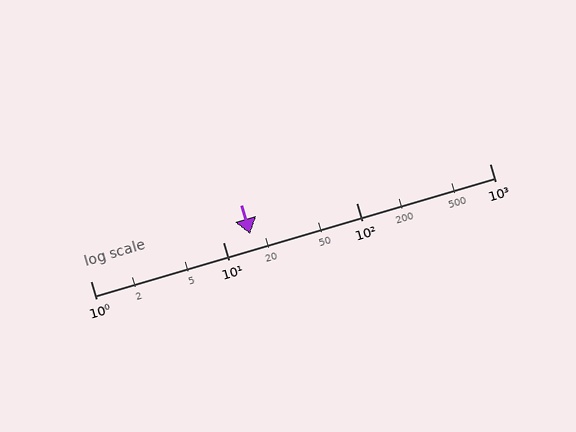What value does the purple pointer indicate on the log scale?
The pointer indicates approximately 16.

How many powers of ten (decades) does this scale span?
The scale spans 3 decades, from 1 to 1000.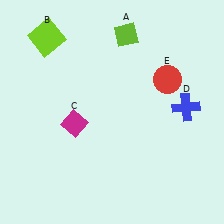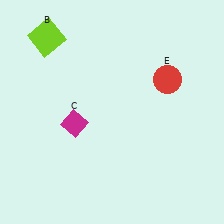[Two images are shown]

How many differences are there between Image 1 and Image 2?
There are 2 differences between the two images.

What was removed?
The lime diamond (A), the blue cross (D) were removed in Image 2.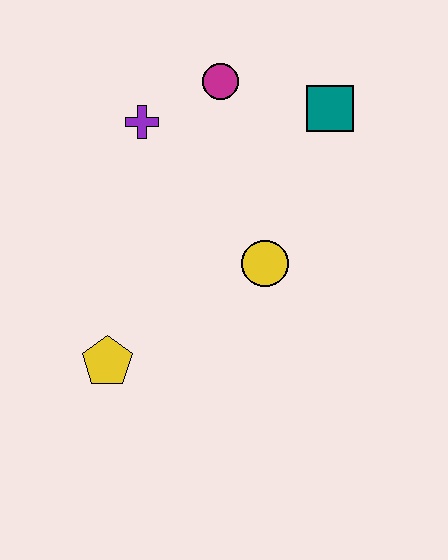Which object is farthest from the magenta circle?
The yellow pentagon is farthest from the magenta circle.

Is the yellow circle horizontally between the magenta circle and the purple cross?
No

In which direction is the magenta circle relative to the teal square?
The magenta circle is to the left of the teal square.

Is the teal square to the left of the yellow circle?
No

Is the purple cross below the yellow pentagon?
No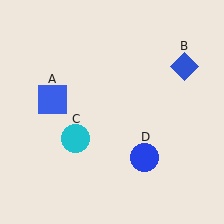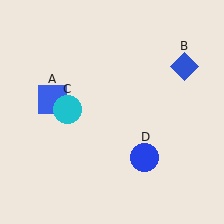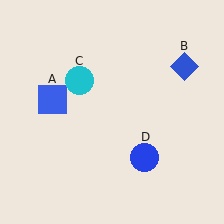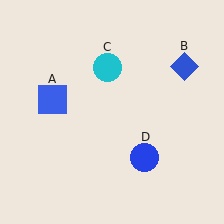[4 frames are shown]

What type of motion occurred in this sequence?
The cyan circle (object C) rotated clockwise around the center of the scene.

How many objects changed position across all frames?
1 object changed position: cyan circle (object C).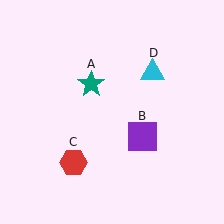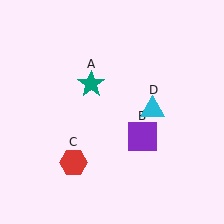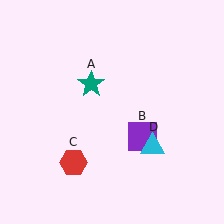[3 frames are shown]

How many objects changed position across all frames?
1 object changed position: cyan triangle (object D).